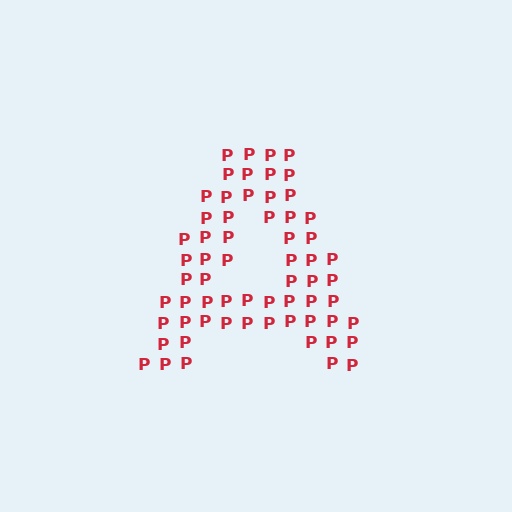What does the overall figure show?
The overall figure shows the letter A.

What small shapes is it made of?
It is made of small letter P's.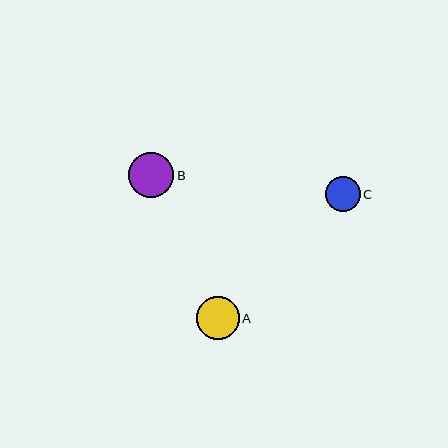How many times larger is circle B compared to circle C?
Circle B is approximately 1.3 times the size of circle C.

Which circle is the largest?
Circle B is the largest with a size of approximately 45 pixels.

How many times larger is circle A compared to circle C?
Circle A is approximately 1.2 times the size of circle C.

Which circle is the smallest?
Circle C is the smallest with a size of approximately 35 pixels.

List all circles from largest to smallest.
From largest to smallest: B, A, C.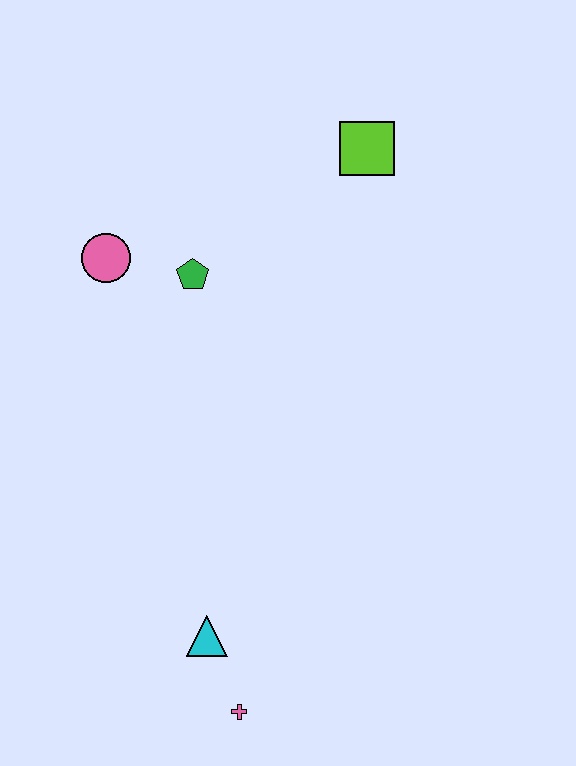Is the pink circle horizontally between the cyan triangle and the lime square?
No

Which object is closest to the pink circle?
The green pentagon is closest to the pink circle.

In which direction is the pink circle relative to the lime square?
The pink circle is to the left of the lime square.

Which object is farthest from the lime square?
The pink cross is farthest from the lime square.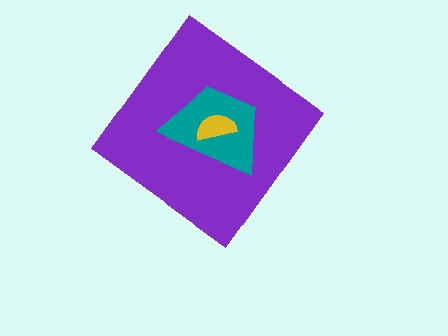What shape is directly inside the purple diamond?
The teal trapezoid.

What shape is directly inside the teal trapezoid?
The yellow semicircle.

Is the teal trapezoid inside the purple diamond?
Yes.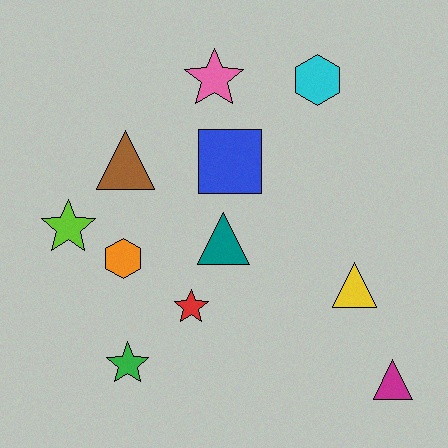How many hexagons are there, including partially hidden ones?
There are 2 hexagons.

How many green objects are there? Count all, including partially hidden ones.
There is 1 green object.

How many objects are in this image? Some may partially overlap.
There are 11 objects.